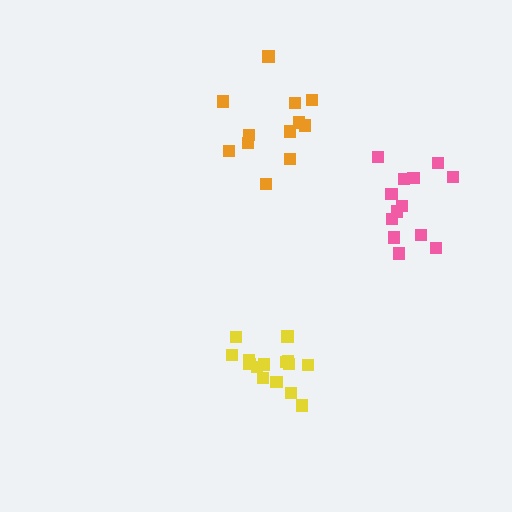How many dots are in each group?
Group 1: 12 dots, Group 2: 15 dots, Group 3: 13 dots (40 total).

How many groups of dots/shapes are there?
There are 3 groups.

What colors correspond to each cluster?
The clusters are colored: orange, yellow, pink.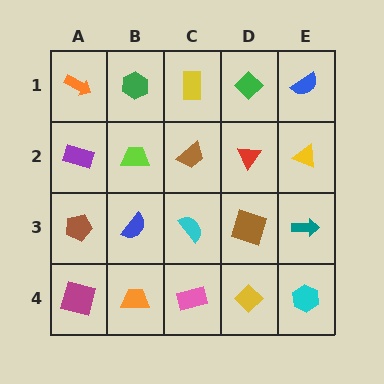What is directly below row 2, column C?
A cyan semicircle.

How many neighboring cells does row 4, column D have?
3.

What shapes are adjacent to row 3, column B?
A lime trapezoid (row 2, column B), an orange trapezoid (row 4, column B), a brown pentagon (row 3, column A), a cyan semicircle (row 3, column C).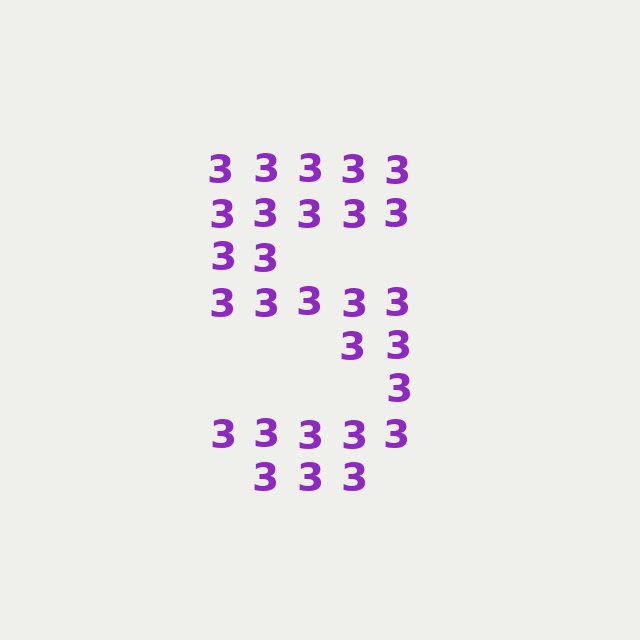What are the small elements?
The small elements are digit 3's.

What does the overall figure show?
The overall figure shows the digit 5.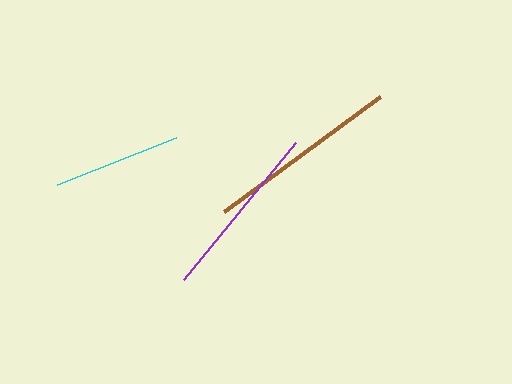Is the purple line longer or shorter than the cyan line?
The purple line is longer than the cyan line.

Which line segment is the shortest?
The cyan line is the shortest at approximately 128 pixels.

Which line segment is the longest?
The brown line is the longest at approximately 194 pixels.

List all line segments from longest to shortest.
From longest to shortest: brown, purple, cyan.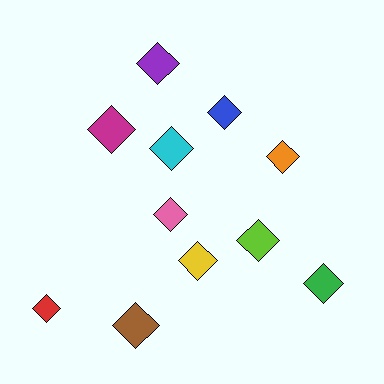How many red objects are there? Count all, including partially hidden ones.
There is 1 red object.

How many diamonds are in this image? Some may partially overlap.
There are 11 diamonds.